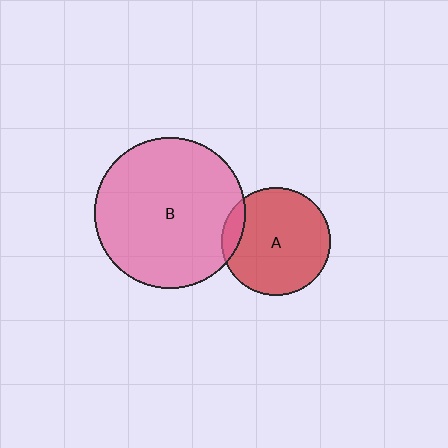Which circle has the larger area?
Circle B (pink).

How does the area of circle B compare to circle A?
Approximately 2.0 times.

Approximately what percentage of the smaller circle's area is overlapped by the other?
Approximately 10%.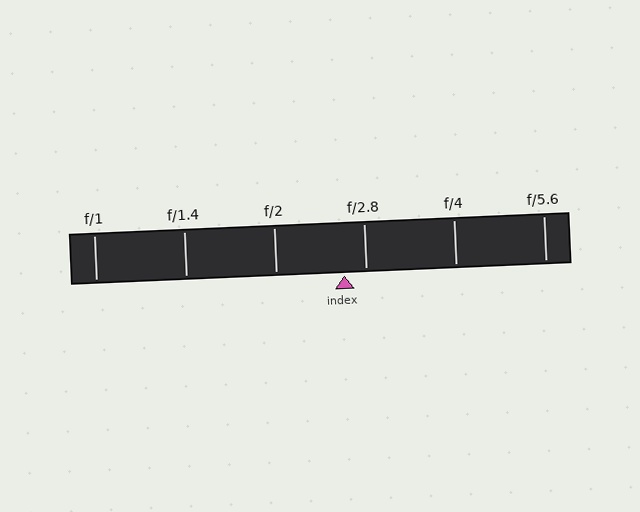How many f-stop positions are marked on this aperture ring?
There are 6 f-stop positions marked.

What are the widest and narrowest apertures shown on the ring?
The widest aperture shown is f/1 and the narrowest is f/5.6.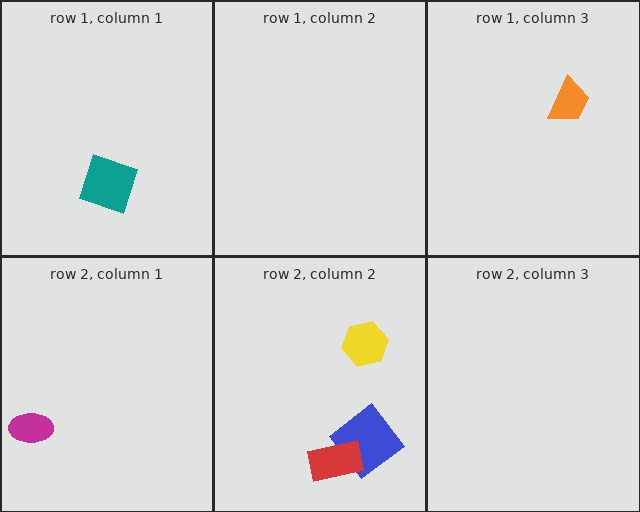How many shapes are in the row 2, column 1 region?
1.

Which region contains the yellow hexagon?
The row 2, column 2 region.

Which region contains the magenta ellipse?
The row 2, column 1 region.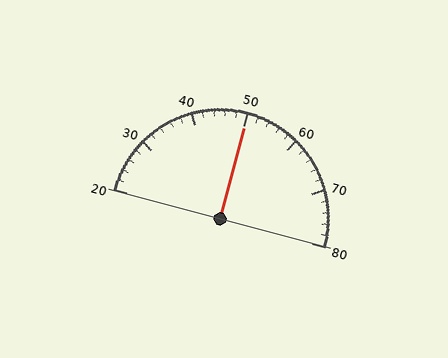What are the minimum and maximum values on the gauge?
The gauge ranges from 20 to 80.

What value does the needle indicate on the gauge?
The needle indicates approximately 50.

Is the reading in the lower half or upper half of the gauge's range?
The reading is in the upper half of the range (20 to 80).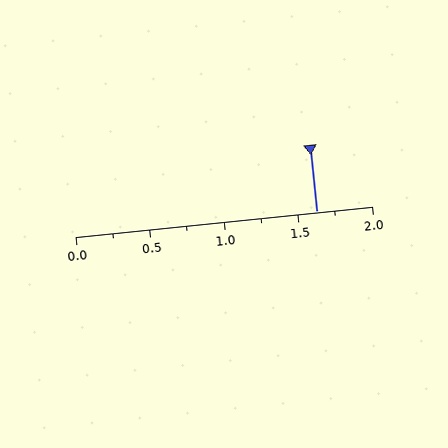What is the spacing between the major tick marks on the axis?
The major ticks are spaced 0.5 apart.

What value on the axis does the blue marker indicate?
The marker indicates approximately 1.62.